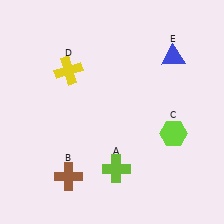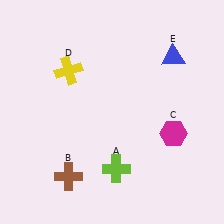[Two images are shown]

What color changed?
The hexagon (C) changed from lime in Image 1 to magenta in Image 2.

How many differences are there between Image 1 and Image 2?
There is 1 difference between the two images.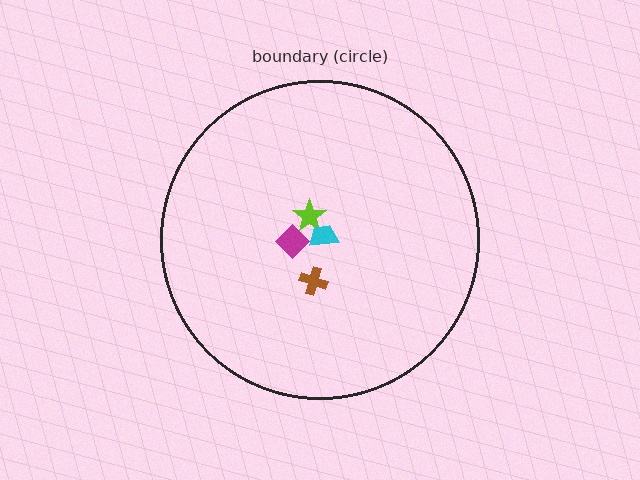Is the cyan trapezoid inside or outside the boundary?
Inside.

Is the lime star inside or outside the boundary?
Inside.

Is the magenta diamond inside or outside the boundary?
Inside.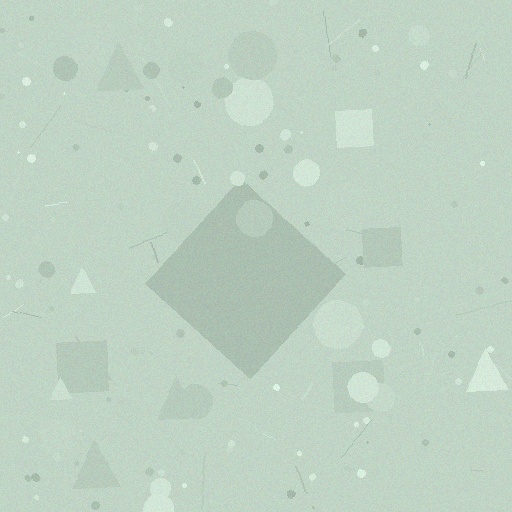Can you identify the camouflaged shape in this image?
The camouflaged shape is a diamond.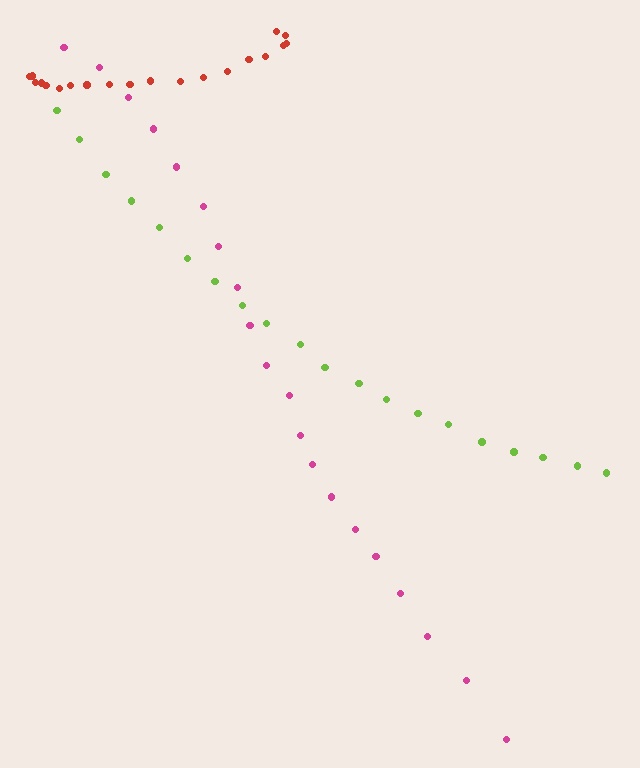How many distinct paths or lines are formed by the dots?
There are 3 distinct paths.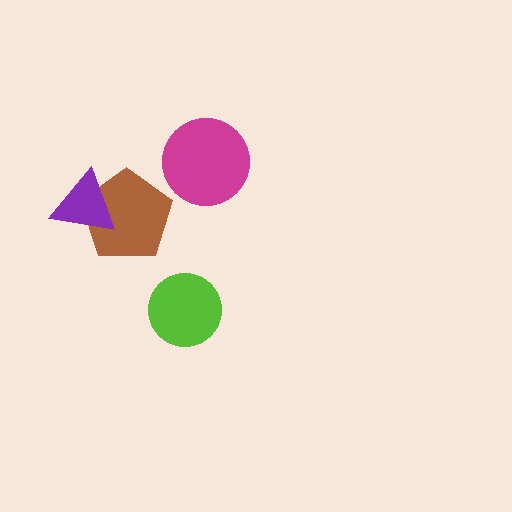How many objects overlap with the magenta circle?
0 objects overlap with the magenta circle.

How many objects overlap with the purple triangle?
1 object overlaps with the purple triangle.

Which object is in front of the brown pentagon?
The purple triangle is in front of the brown pentagon.